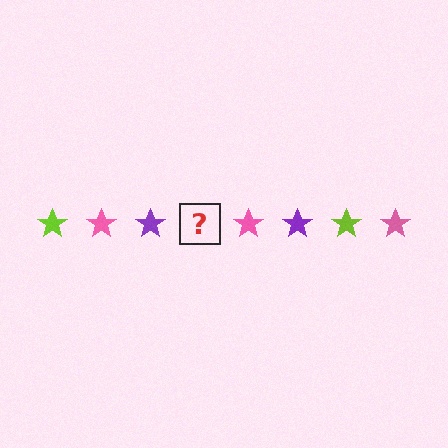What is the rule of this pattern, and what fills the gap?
The rule is that the pattern cycles through lime, pink, purple stars. The gap should be filled with a lime star.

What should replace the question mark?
The question mark should be replaced with a lime star.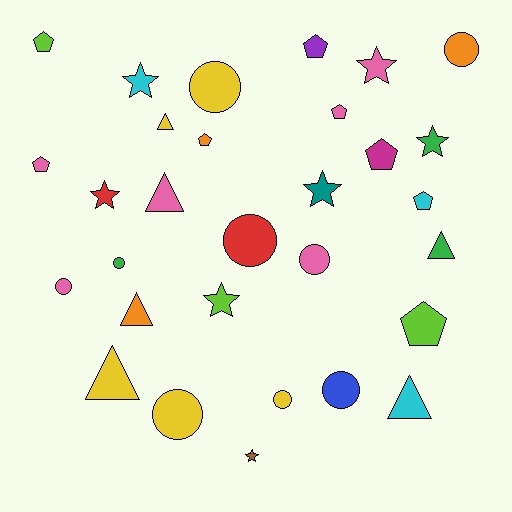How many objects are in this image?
There are 30 objects.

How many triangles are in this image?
There are 6 triangles.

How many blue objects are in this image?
There is 1 blue object.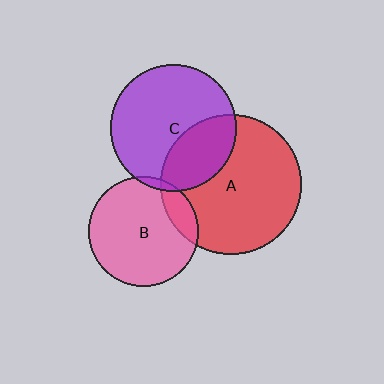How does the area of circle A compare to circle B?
Approximately 1.6 times.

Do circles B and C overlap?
Yes.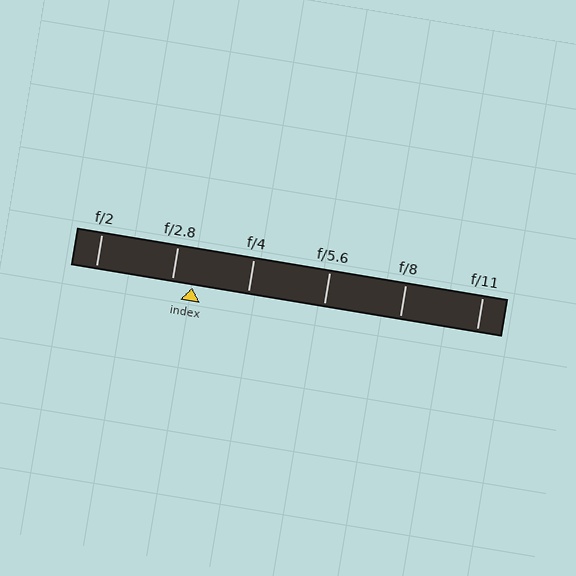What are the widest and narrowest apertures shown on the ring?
The widest aperture shown is f/2 and the narrowest is f/11.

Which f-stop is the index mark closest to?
The index mark is closest to f/2.8.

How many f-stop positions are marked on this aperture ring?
There are 6 f-stop positions marked.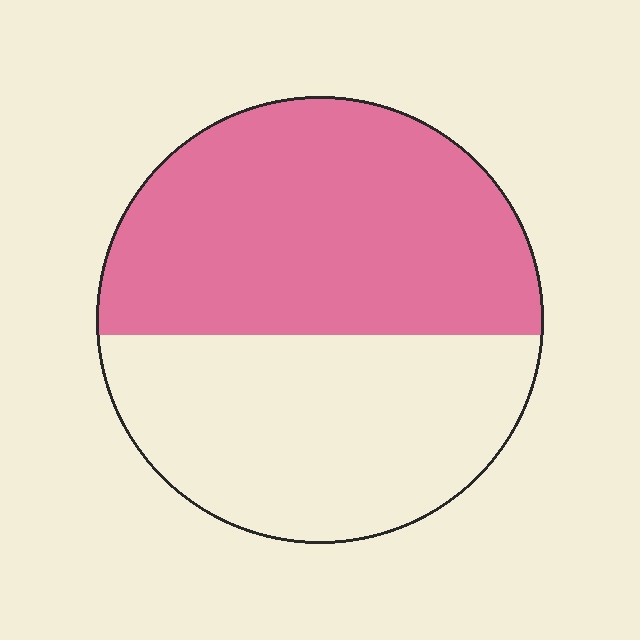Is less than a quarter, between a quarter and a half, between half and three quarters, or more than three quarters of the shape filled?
Between half and three quarters.